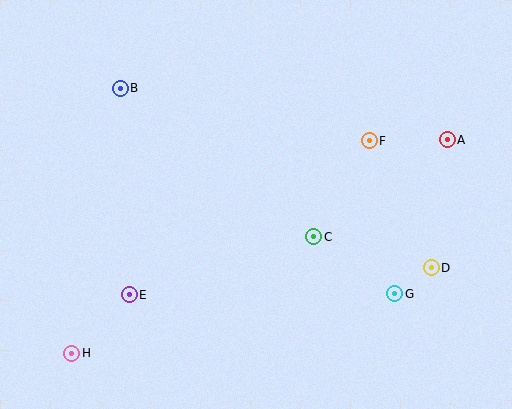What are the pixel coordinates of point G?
Point G is at (395, 294).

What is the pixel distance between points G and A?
The distance between G and A is 163 pixels.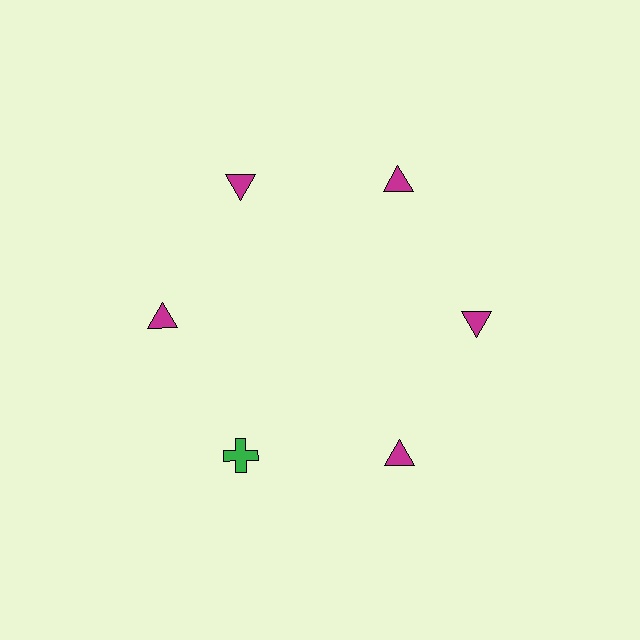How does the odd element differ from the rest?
It differs in both color (green instead of magenta) and shape (cross instead of triangle).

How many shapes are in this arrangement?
There are 6 shapes arranged in a ring pattern.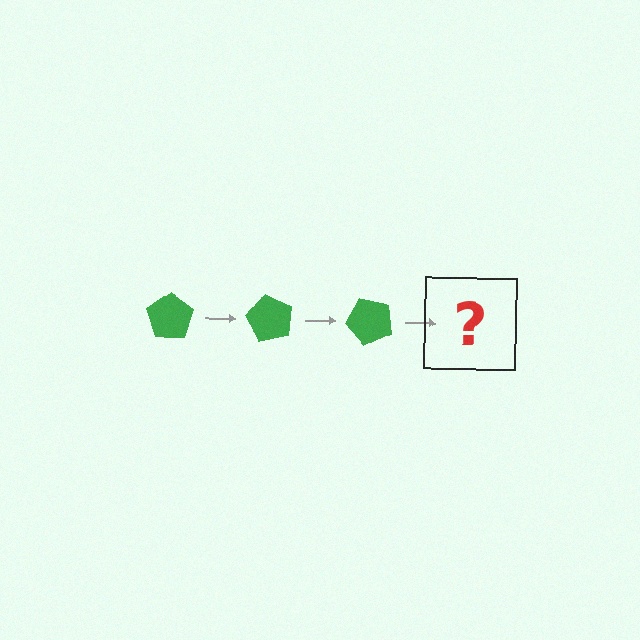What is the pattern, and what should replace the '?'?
The pattern is that the pentagon rotates 60 degrees each step. The '?' should be a green pentagon rotated 180 degrees.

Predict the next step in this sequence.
The next step is a green pentagon rotated 180 degrees.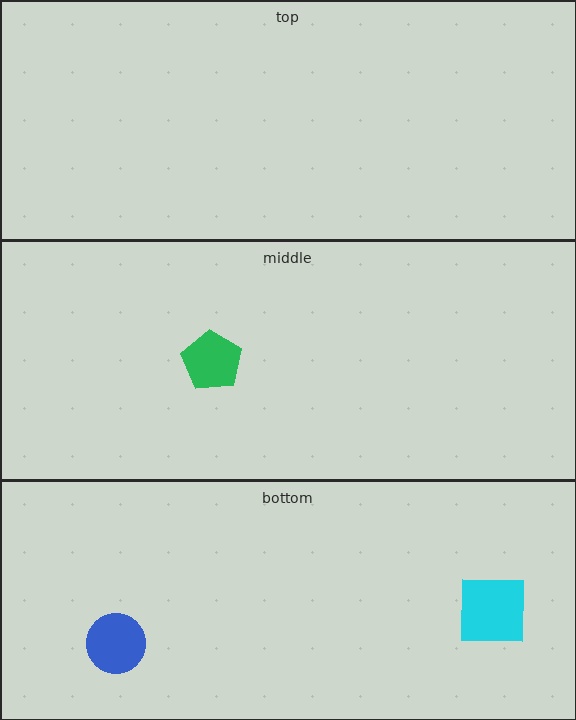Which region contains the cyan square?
The bottom region.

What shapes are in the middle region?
The green pentagon.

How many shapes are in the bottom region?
2.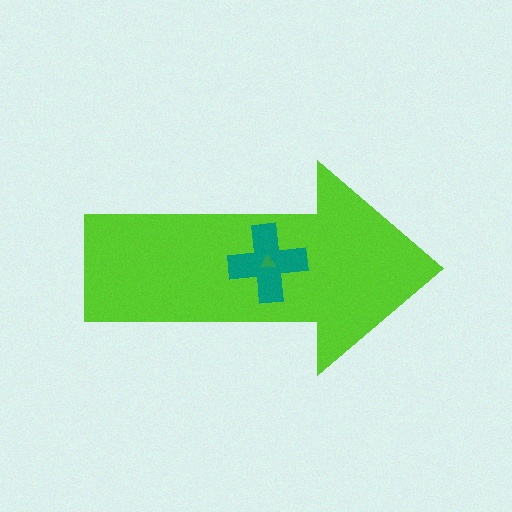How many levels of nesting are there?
3.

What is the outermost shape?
The lime arrow.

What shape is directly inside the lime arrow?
The teal cross.